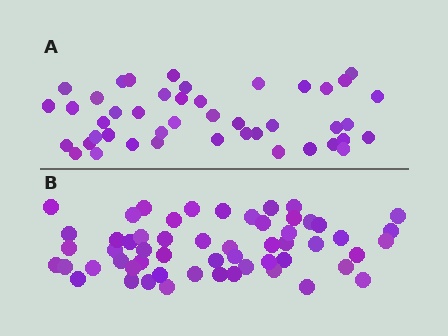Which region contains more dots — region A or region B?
Region B (the bottom region) has more dots.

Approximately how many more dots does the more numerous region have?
Region B has roughly 12 or so more dots than region A.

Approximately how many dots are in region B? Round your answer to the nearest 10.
About 60 dots. (The exact count is 56, which rounds to 60.)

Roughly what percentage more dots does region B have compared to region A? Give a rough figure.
About 25% more.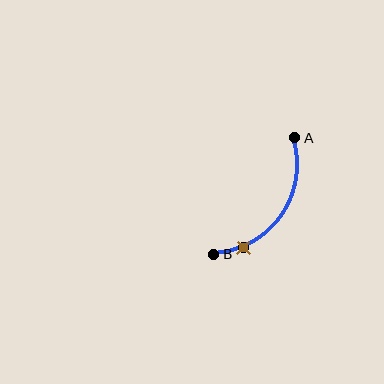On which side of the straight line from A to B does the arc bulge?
The arc bulges below and to the right of the straight line connecting A and B.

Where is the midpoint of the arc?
The arc midpoint is the point on the curve farthest from the straight line joining A and B. It sits below and to the right of that line.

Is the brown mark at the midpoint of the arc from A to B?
No. The brown mark lies on the arc but is closer to endpoint B. The arc midpoint would be at the point on the curve equidistant along the arc from both A and B.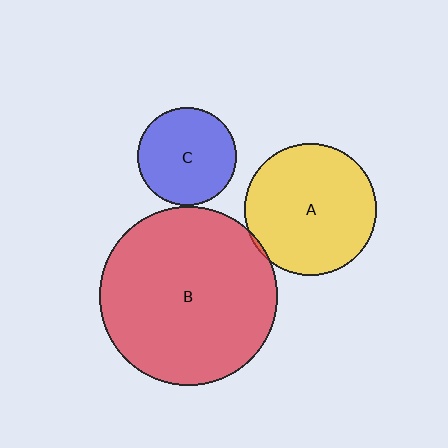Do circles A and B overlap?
Yes.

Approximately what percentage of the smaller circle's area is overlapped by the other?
Approximately 5%.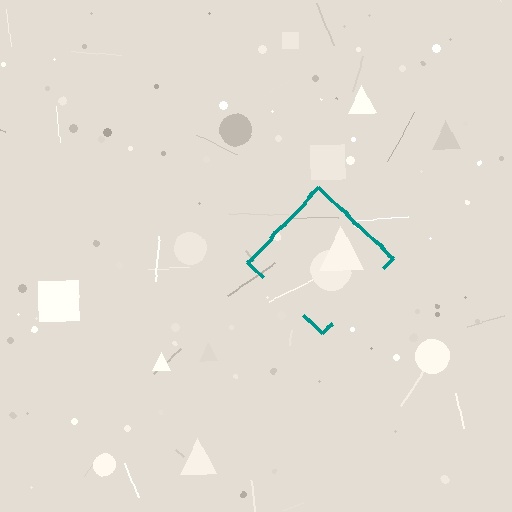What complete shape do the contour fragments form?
The contour fragments form a diamond.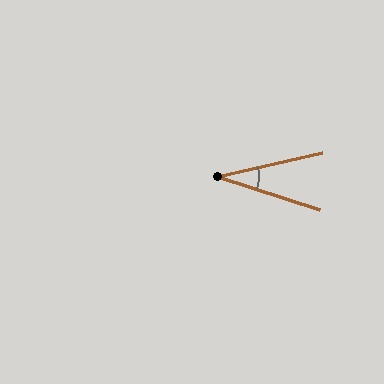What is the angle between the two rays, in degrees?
Approximately 31 degrees.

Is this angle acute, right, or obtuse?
It is acute.